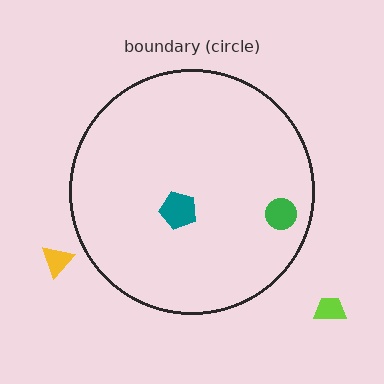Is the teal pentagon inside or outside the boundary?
Inside.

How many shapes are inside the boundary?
2 inside, 2 outside.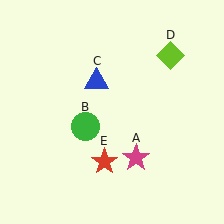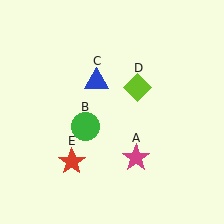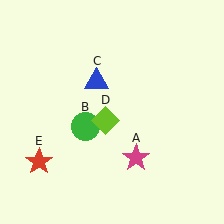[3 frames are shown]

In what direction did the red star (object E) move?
The red star (object E) moved left.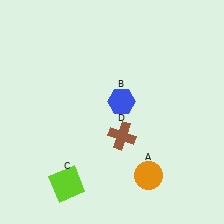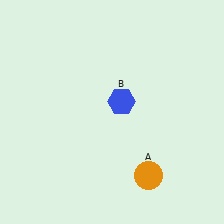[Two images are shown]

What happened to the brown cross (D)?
The brown cross (D) was removed in Image 2. It was in the bottom-right area of Image 1.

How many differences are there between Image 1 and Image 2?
There are 2 differences between the two images.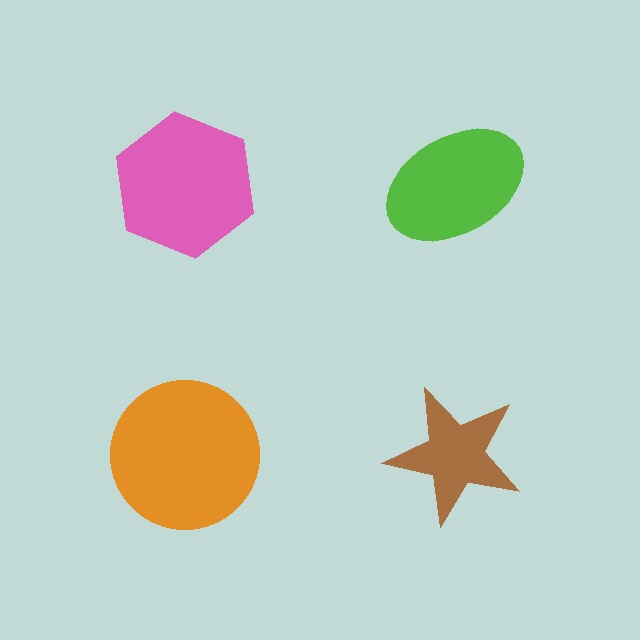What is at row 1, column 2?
A lime ellipse.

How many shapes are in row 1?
2 shapes.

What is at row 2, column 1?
An orange circle.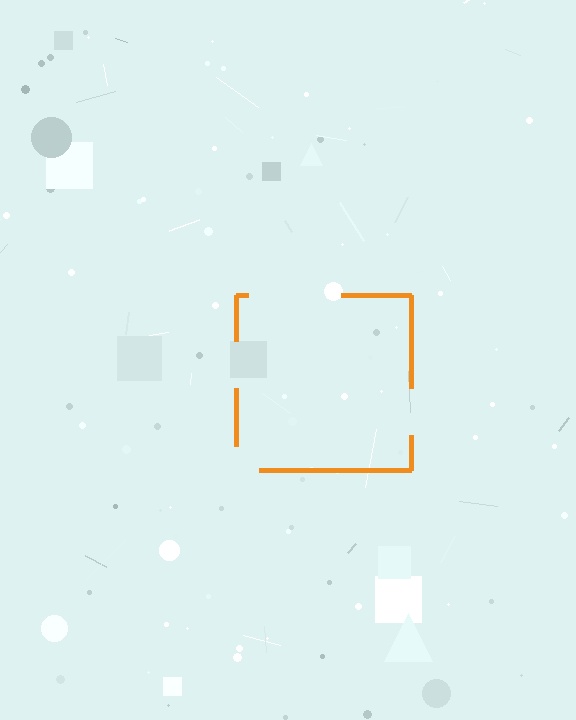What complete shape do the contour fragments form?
The contour fragments form a square.